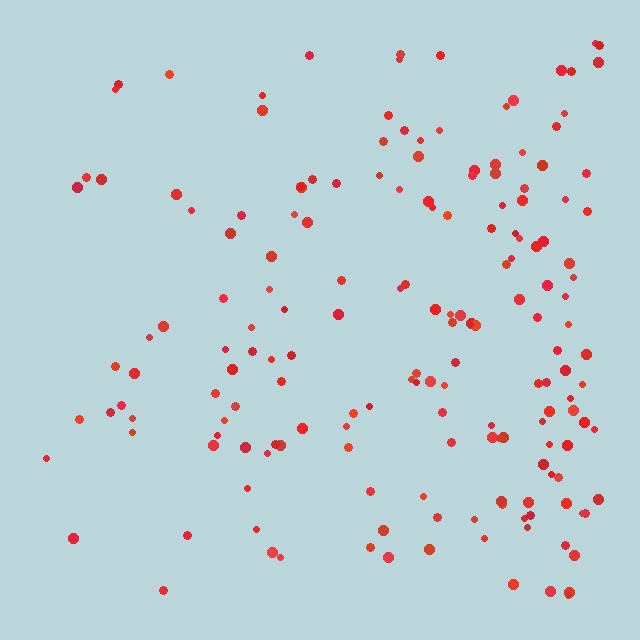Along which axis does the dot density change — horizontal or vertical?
Horizontal.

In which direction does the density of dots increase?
From left to right, with the right side densest.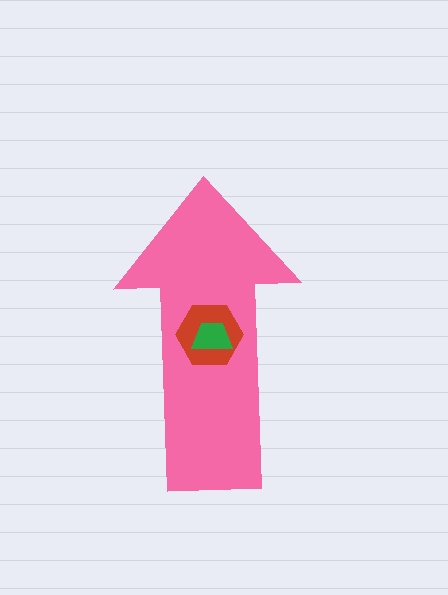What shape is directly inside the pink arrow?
The red hexagon.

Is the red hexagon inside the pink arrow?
Yes.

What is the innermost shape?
The green trapezoid.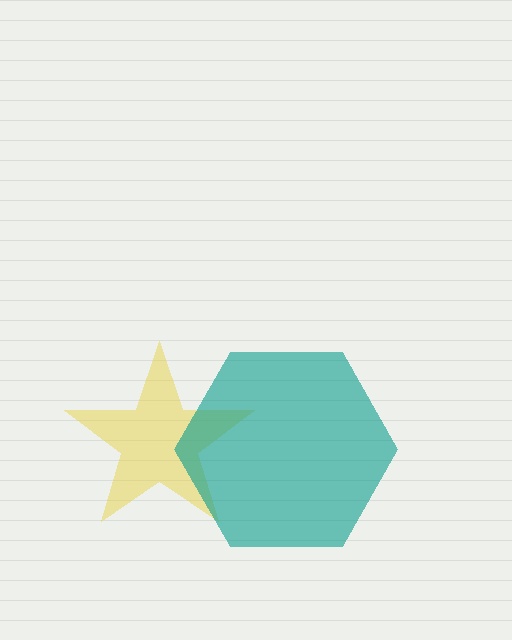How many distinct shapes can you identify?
There are 2 distinct shapes: a yellow star, a teal hexagon.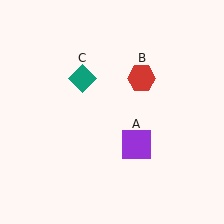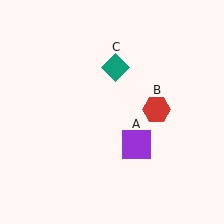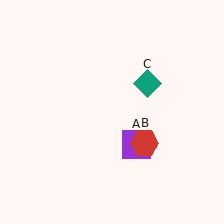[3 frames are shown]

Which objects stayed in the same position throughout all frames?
Purple square (object A) remained stationary.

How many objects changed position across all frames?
2 objects changed position: red hexagon (object B), teal diamond (object C).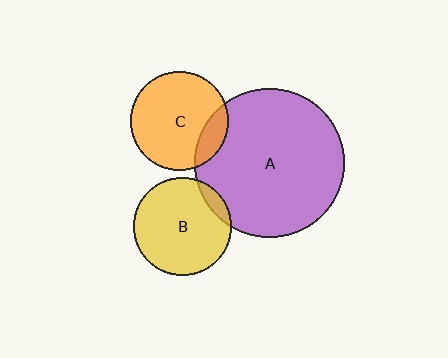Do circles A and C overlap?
Yes.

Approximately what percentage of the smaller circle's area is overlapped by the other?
Approximately 15%.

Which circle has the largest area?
Circle A (purple).